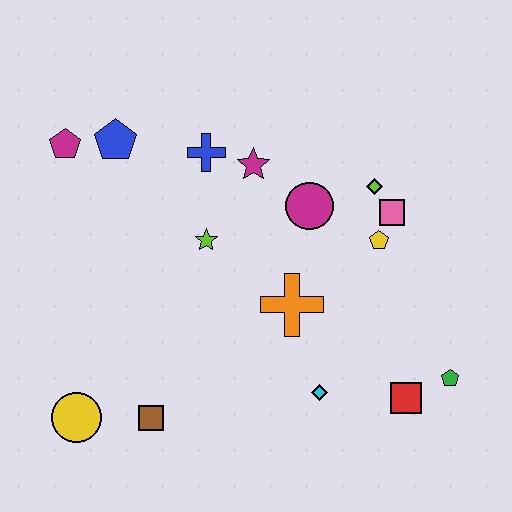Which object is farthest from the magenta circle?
The yellow circle is farthest from the magenta circle.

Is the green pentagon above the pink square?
No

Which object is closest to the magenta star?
The blue cross is closest to the magenta star.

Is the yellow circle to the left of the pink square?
Yes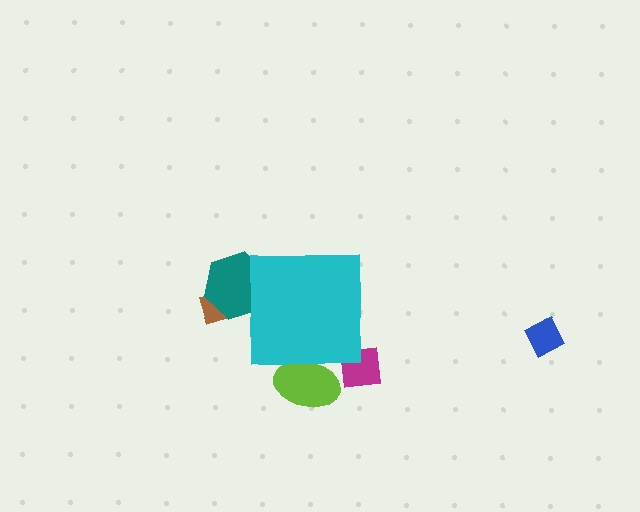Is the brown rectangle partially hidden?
Yes, the brown rectangle is partially hidden behind the cyan square.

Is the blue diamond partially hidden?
No, the blue diamond is fully visible.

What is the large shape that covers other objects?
A cyan square.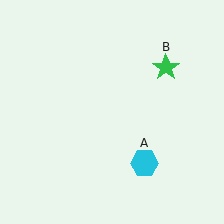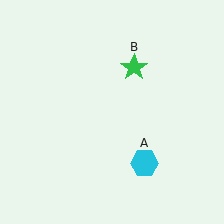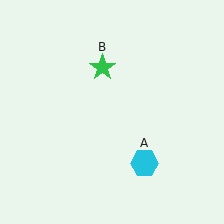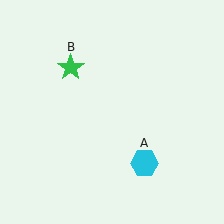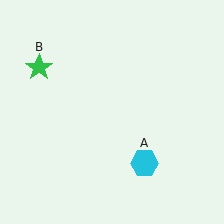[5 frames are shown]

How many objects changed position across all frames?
1 object changed position: green star (object B).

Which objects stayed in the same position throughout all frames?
Cyan hexagon (object A) remained stationary.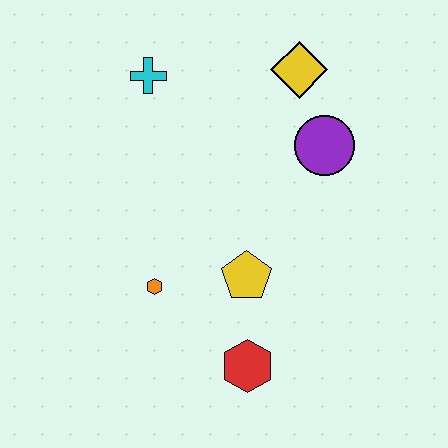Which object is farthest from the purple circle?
The red hexagon is farthest from the purple circle.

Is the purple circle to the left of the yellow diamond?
No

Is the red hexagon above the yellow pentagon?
No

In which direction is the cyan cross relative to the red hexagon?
The cyan cross is above the red hexagon.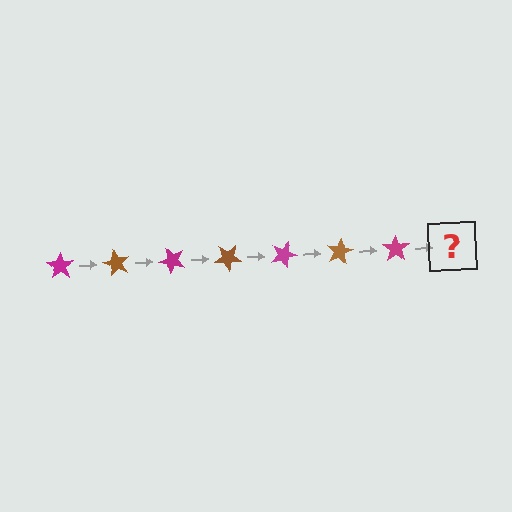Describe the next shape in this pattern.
It should be a brown star, rotated 420 degrees from the start.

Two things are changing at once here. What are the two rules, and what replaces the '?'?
The two rules are that it rotates 60 degrees each step and the color cycles through magenta and brown. The '?' should be a brown star, rotated 420 degrees from the start.